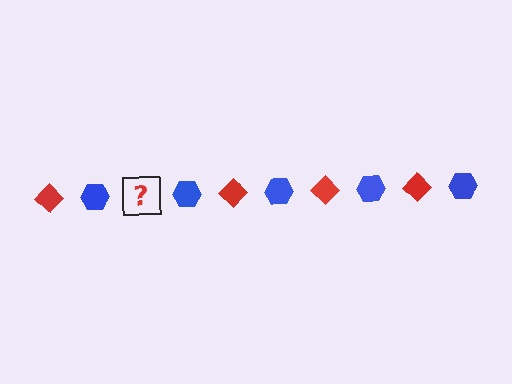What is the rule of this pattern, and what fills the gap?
The rule is that the pattern alternates between red diamond and blue hexagon. The gap should be filled with a red diamond.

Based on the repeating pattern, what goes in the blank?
The blank should be a red diamond.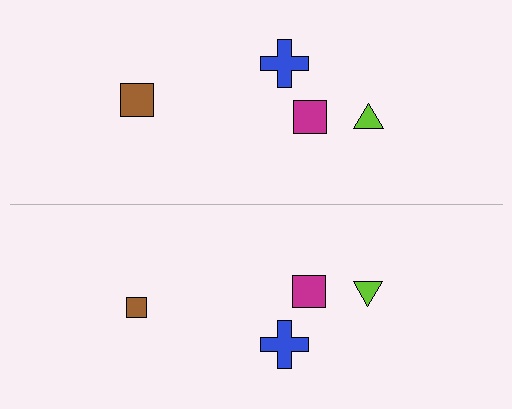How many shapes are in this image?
There are 8 shapes in this image.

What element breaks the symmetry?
The brown square on the bottom side has a different size than its mirror counterpart.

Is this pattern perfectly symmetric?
No, the pattern is not perfectly symmetric. The brown square on the bottom side has a different size than its mirror counterpart.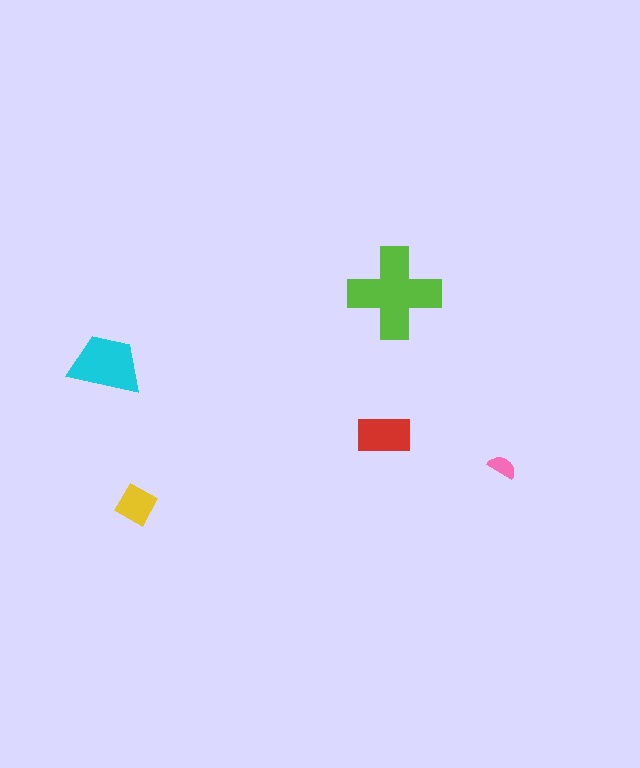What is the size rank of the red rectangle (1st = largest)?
3rd.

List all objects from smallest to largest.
The pink semicircle, the yellow diamond, the red rectangle, the cyan trapezoid, the lime cross.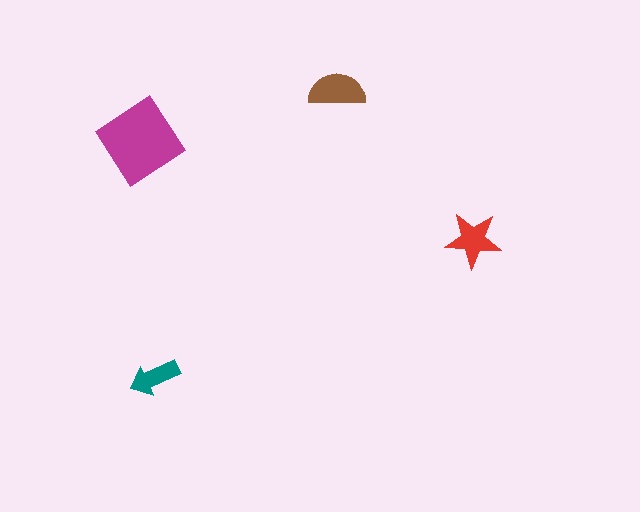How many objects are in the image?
There are 4 objects in the image.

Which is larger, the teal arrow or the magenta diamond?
The magenta diamond.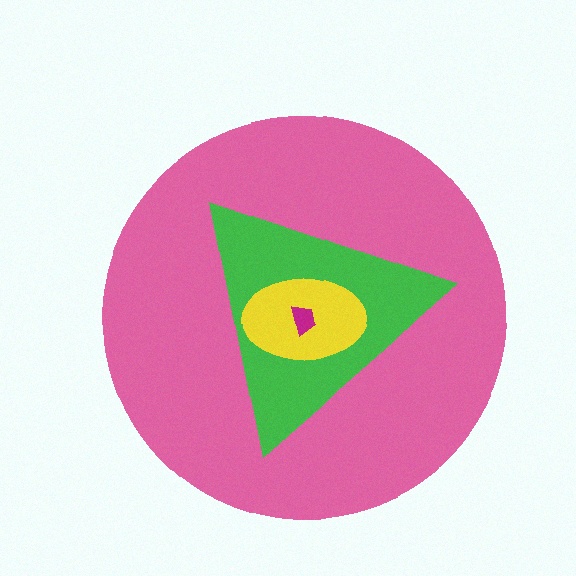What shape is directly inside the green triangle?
The yellow ellipse.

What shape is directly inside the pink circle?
The green triangle.